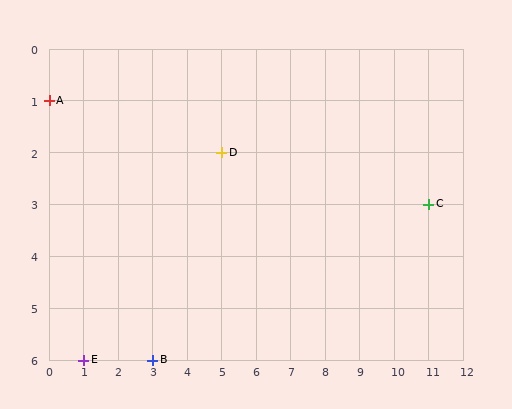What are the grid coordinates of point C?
Point C is at grid coordinates (11, 3).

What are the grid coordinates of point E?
Point E is at grid coordinates (1, 6).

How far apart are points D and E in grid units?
Points D and E are 4 columns and 4 rows apart (about 5.7 grid units diagonally).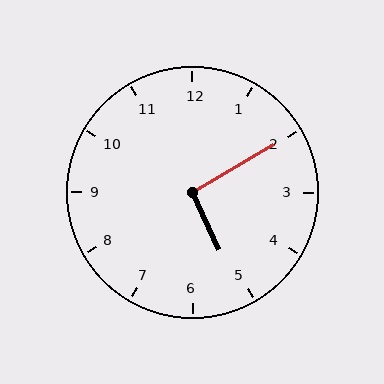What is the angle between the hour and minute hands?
Approximately 95 degrees.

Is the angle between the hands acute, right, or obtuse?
It is right.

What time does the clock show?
5:10.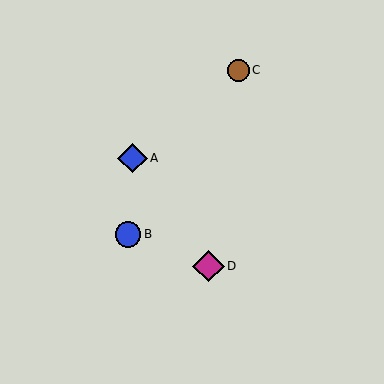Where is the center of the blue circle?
The center of the blue circle is at (128, 234).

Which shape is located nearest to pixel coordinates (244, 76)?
The brown circle (labeled C) at (238, 70) is nearest to that location.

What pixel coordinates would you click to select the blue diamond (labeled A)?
Click at (133, 158) to select the blue diamond A.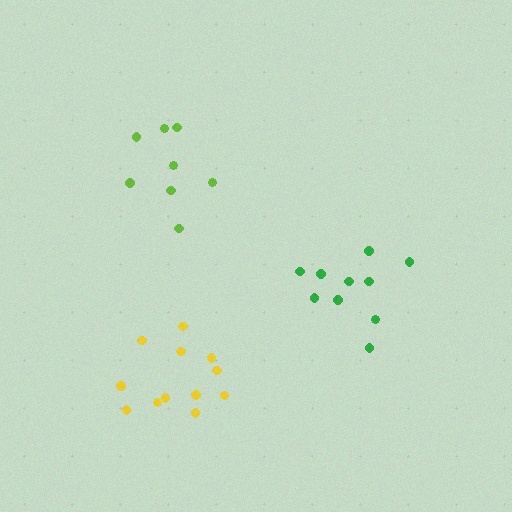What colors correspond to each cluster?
The clusters are colored: yellow, green, lime.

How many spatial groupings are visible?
There are 3 spatial groupings.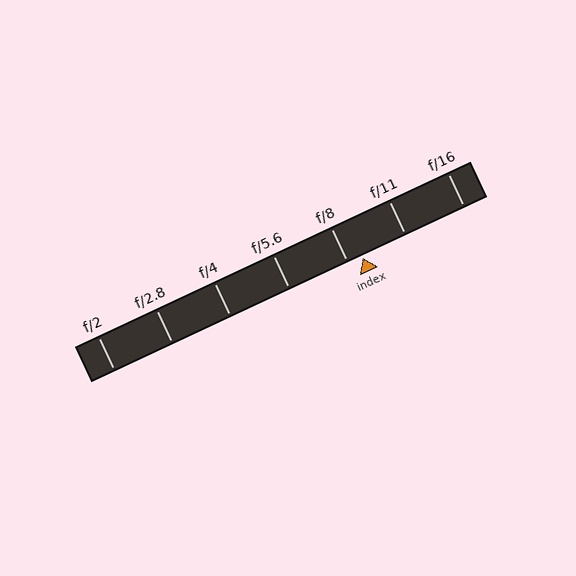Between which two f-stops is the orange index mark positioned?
The index mark is between f/8 and f/11.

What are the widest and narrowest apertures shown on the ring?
The widest aperture shown is f/2 and the narrowest is f/16.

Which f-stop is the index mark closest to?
The index mark is closest to f/8.